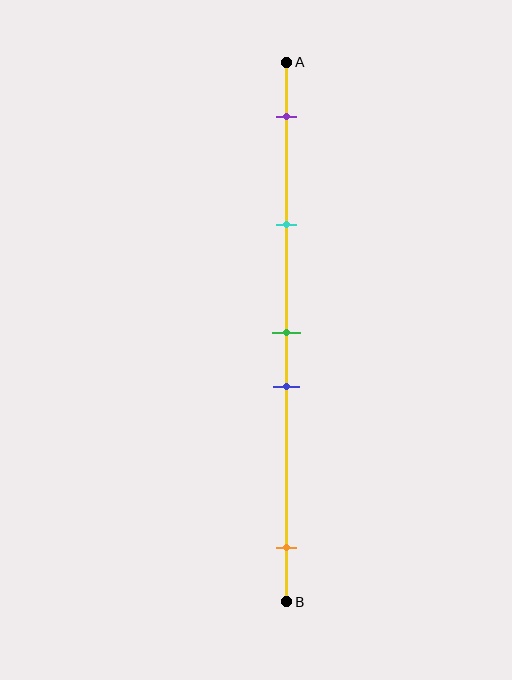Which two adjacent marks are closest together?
The green and blue marks are the closest adjacent pair.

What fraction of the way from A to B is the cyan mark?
The cyan mark is approximately 30% (0.3) of the way from A to B.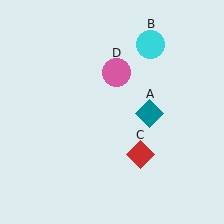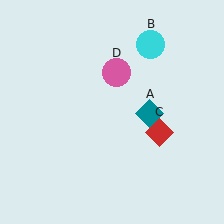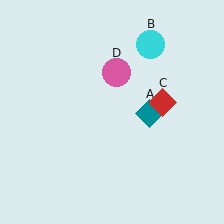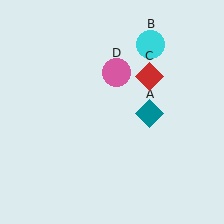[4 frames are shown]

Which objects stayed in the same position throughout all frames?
Teal diamond (object A) and cyan circle (object B) and pink circle (object D) remained stationary.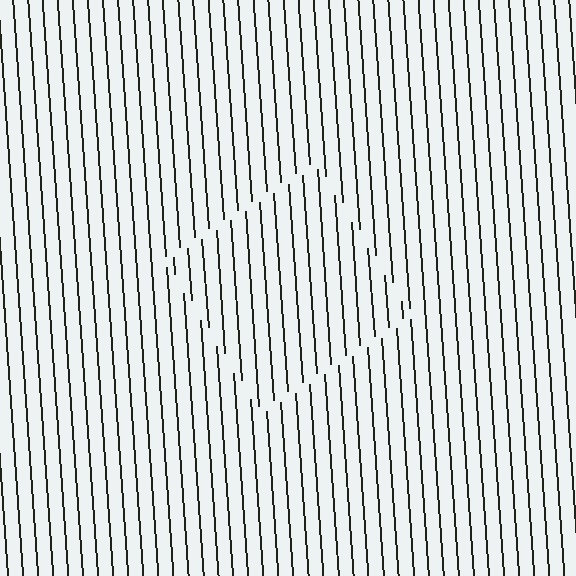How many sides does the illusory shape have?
4 sides — the line-ends trace a square.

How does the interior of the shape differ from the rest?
The interior of the shape contains the same grating, shifted by half a period — the contour is defined by the phase discontinuity where line-ends from the inner and outer gratings abut.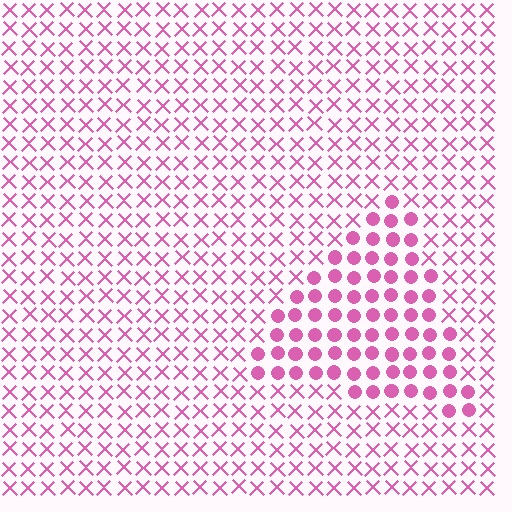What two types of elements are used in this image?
The image uses circles inside the triangle region and X marks outside it.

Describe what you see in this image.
The image is filled with small pink elements arranged in a uniform grid. A triangle-shaped region contains circles, while the surrounding area contains X marks. The boundary is defined purely by the change in element shape.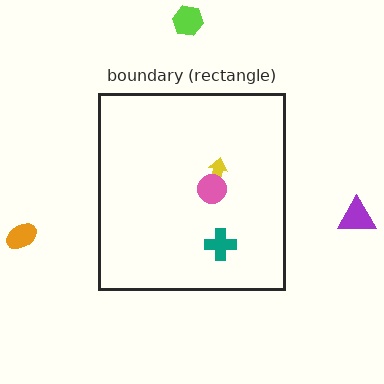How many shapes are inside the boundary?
3 inside, 3 outside.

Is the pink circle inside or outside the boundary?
Inside.